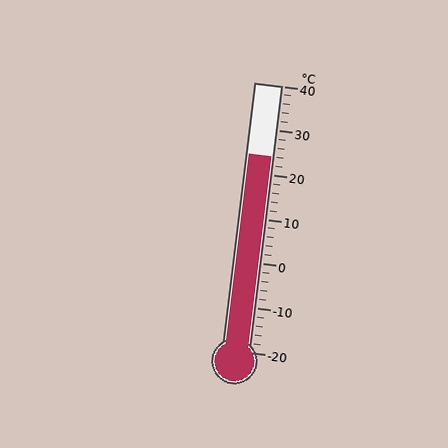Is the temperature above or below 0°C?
The temperature is above 0°C.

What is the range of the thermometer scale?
The thermometer scale ranges from -20°C to 40°C.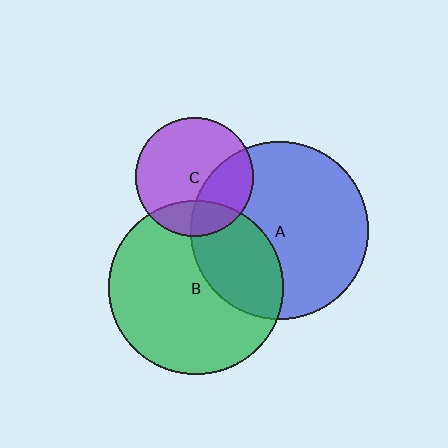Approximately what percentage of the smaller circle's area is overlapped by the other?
Approximately 20%.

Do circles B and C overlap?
Yes.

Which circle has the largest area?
Circle A (blue).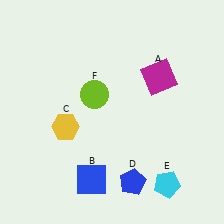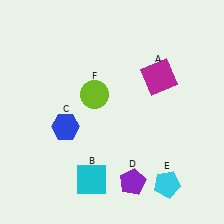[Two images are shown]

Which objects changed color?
B changed from blue to cyan. C changed from yellow to blue. D changed from blue to purple.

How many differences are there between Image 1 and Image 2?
There are 3 differences between the two images.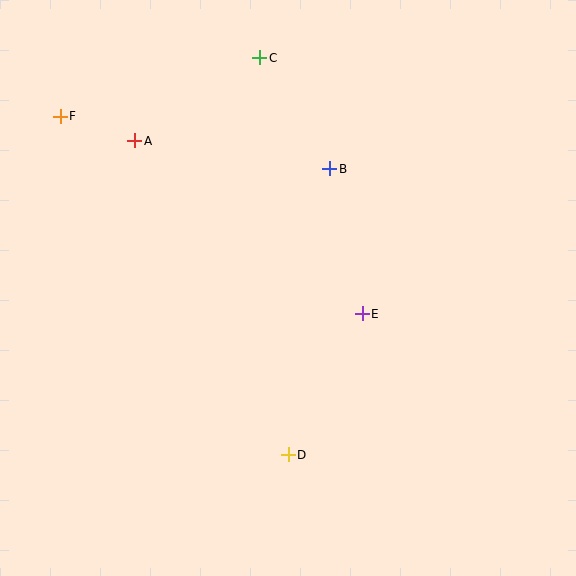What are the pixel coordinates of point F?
Point F is at (60, 116).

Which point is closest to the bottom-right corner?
Point D is closest to the bottom-right corner.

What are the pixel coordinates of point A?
Point A is at (135, 141).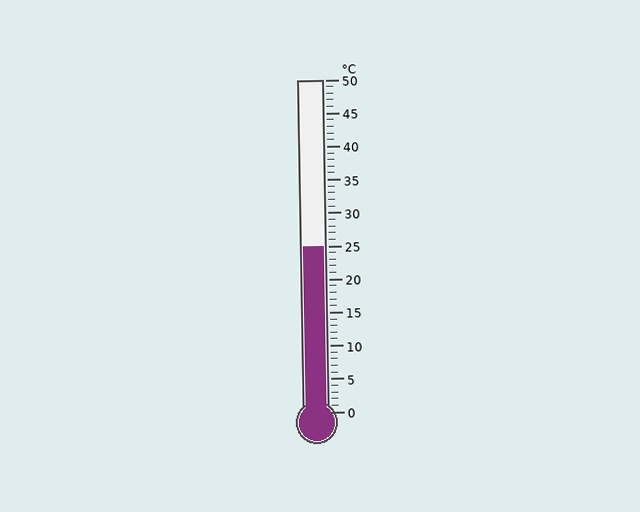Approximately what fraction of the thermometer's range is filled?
The thermometer is filled to approximately 50% of its range.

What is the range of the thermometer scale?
The thermometer scale ranges from 0°C to 50°C.